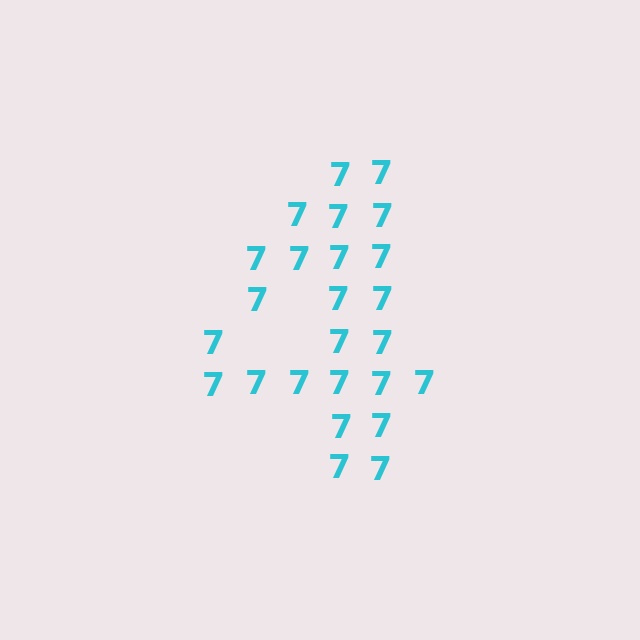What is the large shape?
The large shape is the digit 4.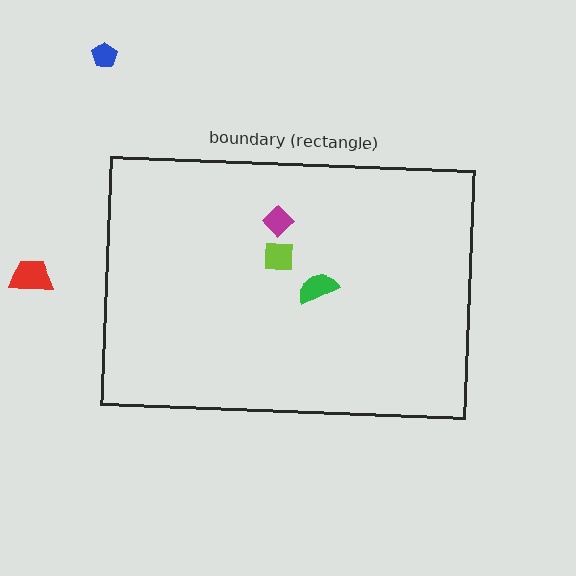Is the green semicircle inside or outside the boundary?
Inside.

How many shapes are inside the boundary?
3 inside, 2 outside.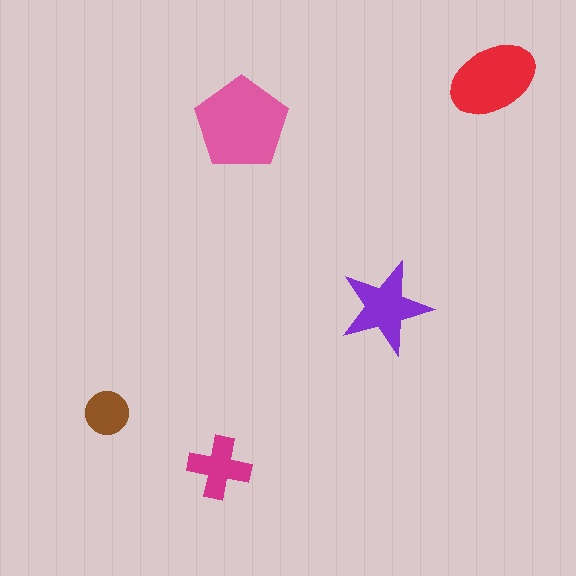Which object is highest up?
The red ellipse is topmost.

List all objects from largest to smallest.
The pink pentagon, the red ellipse, the purple star, the magenta cross, the brown circle.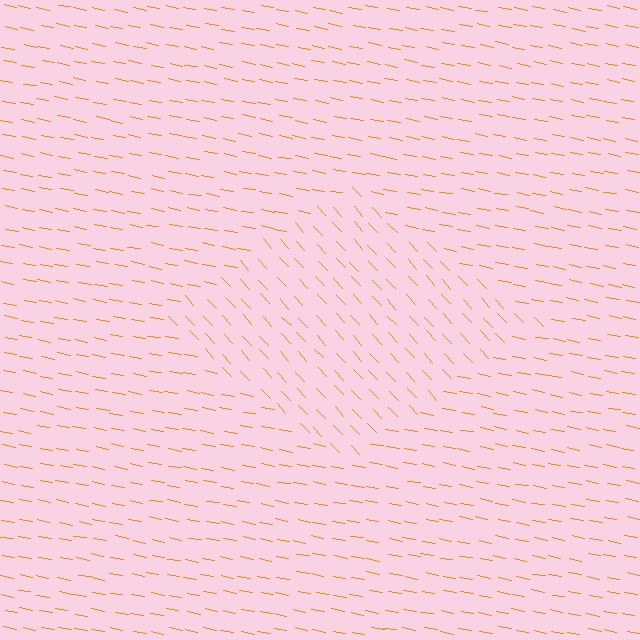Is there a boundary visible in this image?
Yes, there is a texture boundary formed by a change in line orientation.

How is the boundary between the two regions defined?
The boundary is defined purely by a change in line orientation (approximately 37 degrees difference). All lines are the same color and thickness.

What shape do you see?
I see a diamond.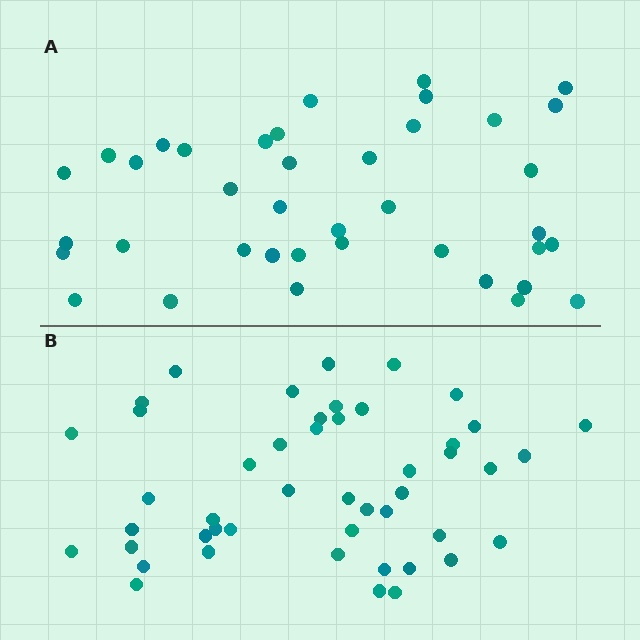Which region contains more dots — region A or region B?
Region B (the bottom region) has more dots.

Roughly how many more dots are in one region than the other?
Region B has roughly 8 or so more dots than region A.